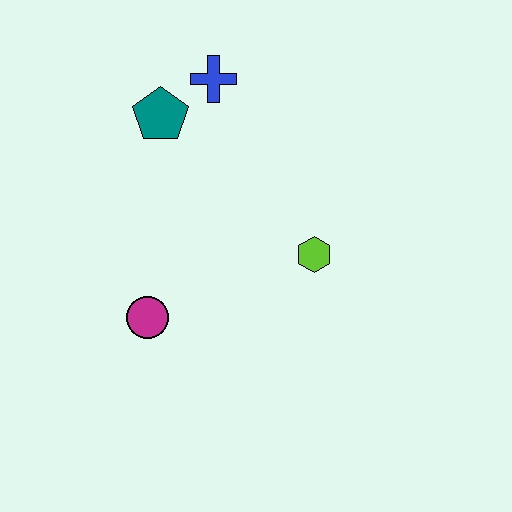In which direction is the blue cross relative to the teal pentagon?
The blue cross is to the right of the teal pentagon.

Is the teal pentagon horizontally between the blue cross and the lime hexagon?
No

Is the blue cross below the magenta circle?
No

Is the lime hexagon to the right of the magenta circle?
Yes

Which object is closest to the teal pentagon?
The blue cross is closest to the teal pentagon.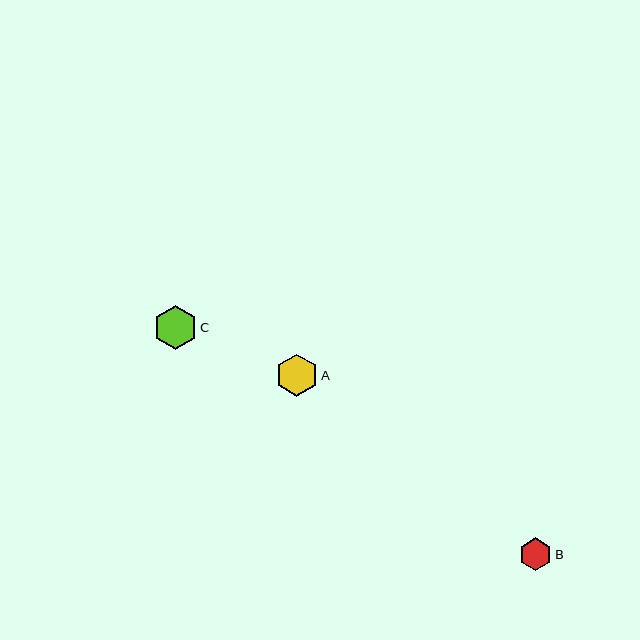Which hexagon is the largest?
Hexagon C is the largest with a size of approximately 43 pixels.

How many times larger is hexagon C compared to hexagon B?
Hexagon C is approximately 1.3 times the size of hexagon B.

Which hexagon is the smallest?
Hexagon B is the smallest with a size of approximately 33 pixels.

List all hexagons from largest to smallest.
From largest to smallest: C, A, B.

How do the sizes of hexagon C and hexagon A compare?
Hexagon C and hexagon A are approximately the same size.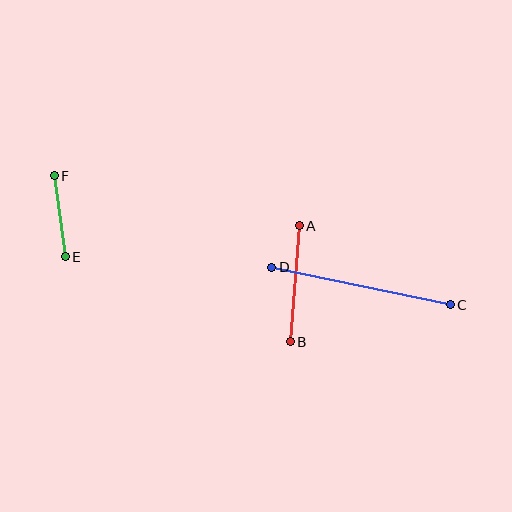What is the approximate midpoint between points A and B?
The midpoint is at approximately (295, 284) pixels.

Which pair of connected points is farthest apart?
Points C and D are farthest apart.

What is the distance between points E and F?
The distance is approximately 82 pixels.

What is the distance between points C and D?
The distance is approximately 183 pixels.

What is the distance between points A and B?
The distance is approximately 116 pixels.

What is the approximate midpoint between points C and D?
The midpoint is at approximately (361, 286) pixels.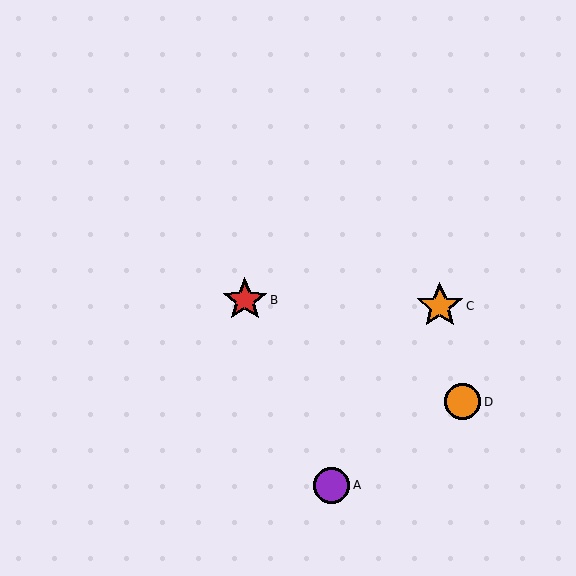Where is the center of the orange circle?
The center of the orange circle is at (462, 402).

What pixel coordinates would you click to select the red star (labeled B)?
Click at (245, 300) to select the red star B.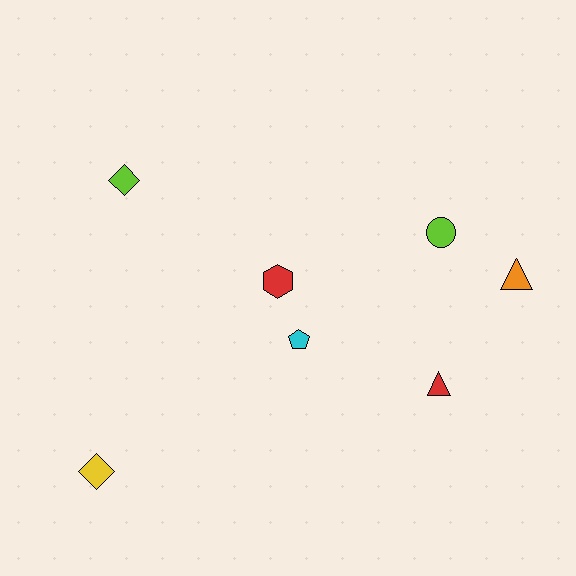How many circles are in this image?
There is 1 circle.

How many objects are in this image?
There are 7 objects.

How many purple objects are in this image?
There are no purple objects.